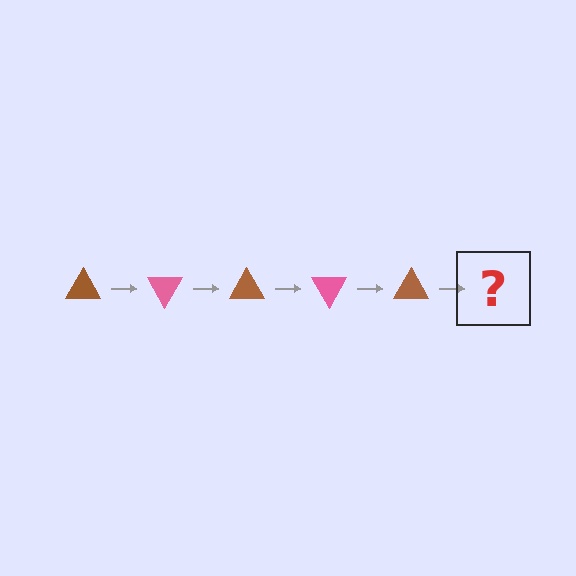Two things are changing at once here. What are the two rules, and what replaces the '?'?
The two rules are that it rotates 60 degrees each step and the color cycles through brown and pink. The '?' should be a pink triangle, rotated 300 degrees from the start.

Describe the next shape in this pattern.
It should be a pink triangle, rotated 300 degrees from the start.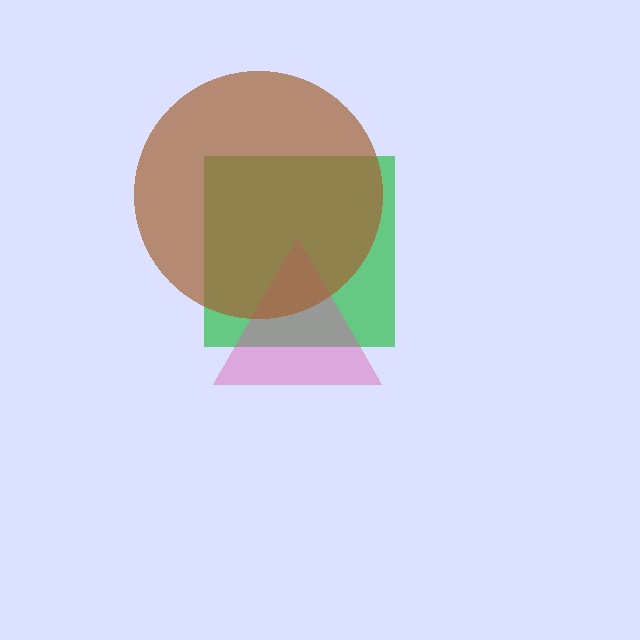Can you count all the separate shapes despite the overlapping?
Yes, there are 3 separate shapes.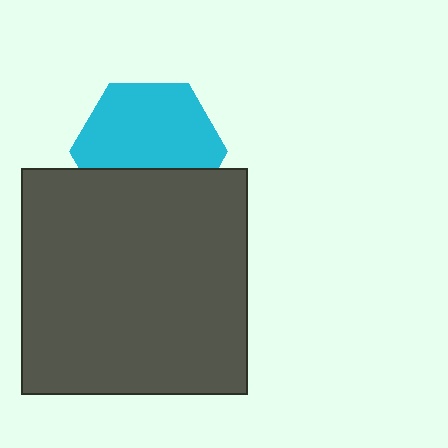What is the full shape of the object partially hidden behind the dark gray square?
The partially hidden object is a cyan hexagon.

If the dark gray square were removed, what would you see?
You would see the complete cyan hexagon.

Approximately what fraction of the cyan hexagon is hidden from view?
Roughly 36% of the cyan hexagon is hidden behind the dark gray square.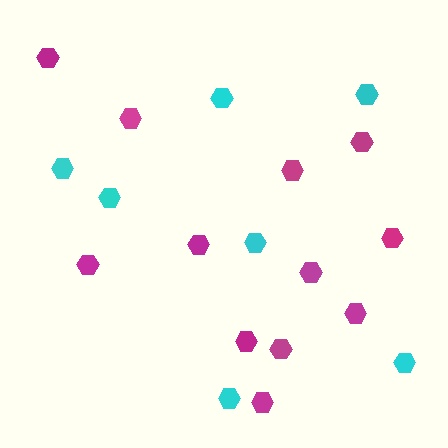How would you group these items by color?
There are 2 groups: one group of cyan hexagons (7) and one group of magenta hexagons (12).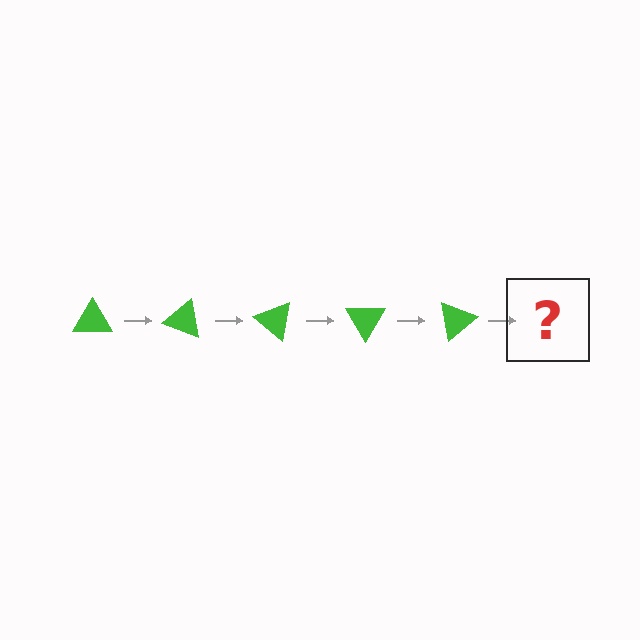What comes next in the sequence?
The next element should be a green triangle rotated 100 degrees.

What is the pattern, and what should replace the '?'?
The pattern is that the triangle rotates 20 degrees each step. The '?' should be a green triangle rotated 100 degrees.